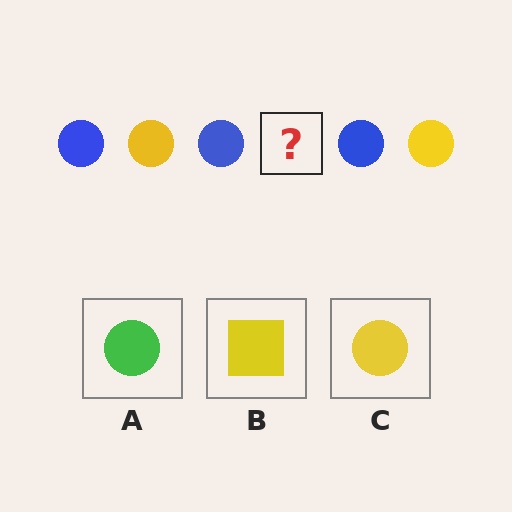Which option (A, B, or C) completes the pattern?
C.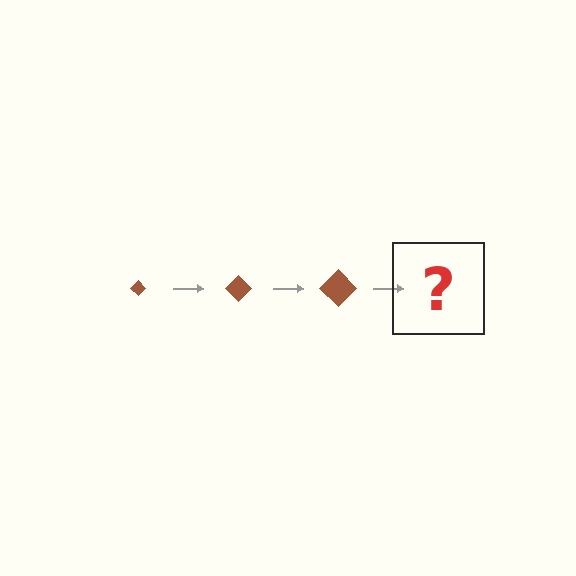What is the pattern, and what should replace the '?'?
The pattern is that the diamond gets progressively larger each step. The '?' should be a brown diamond, larger than the previous one.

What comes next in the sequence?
The next element should be a brown diamond, larger than the previous one.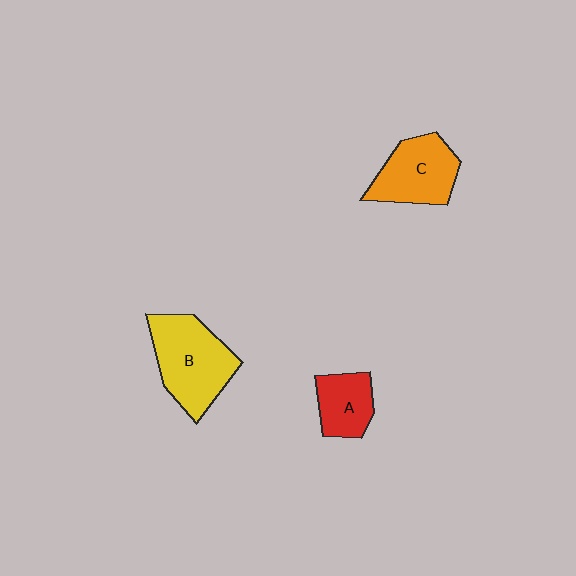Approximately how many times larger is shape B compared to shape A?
Approximately 1.8 times.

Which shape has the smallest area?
Shape A (red).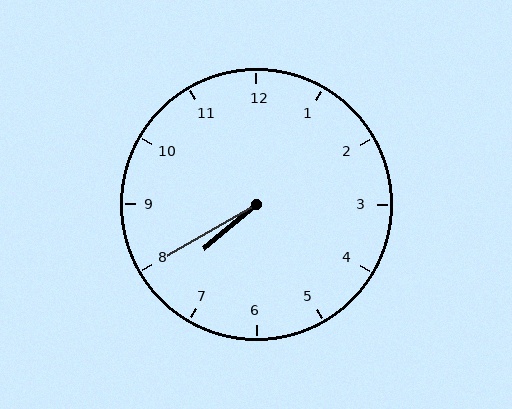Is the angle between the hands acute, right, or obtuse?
It is acute.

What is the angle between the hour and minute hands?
Approximately 10 degrees.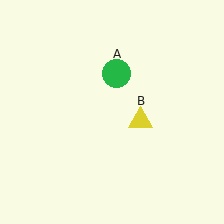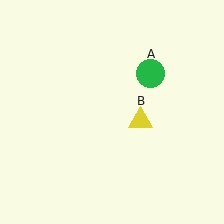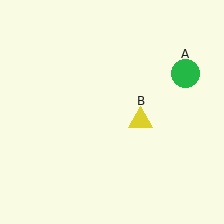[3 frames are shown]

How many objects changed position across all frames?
1 object changed position: green circle (object A).